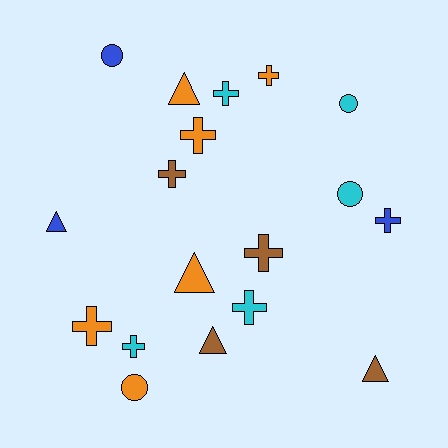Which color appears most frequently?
Orange, with 6 objects.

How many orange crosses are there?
There are 3 orange crosses.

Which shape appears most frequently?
Cross, with 9 objects.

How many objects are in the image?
There are 18 objects.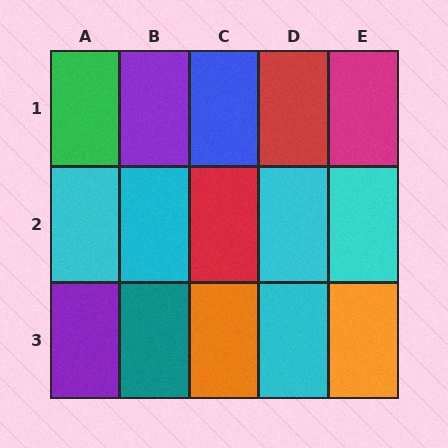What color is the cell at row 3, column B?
Teal.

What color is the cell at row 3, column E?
Orange.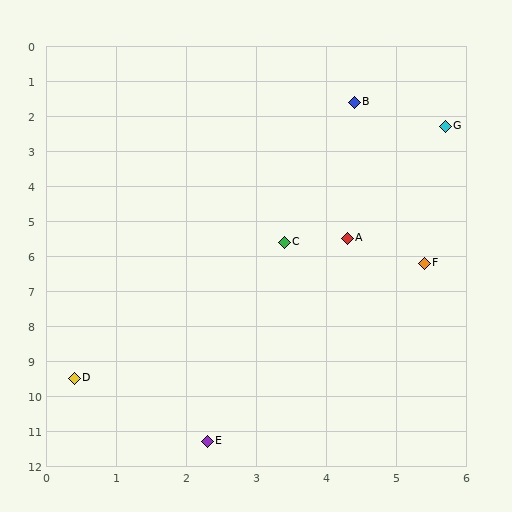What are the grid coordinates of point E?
Point E is at approximately (2.3, 11.3).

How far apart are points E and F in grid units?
Points E and F are about 6.0 grid units apart.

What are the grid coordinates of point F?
Point F is at approximately (5.4, 6.2).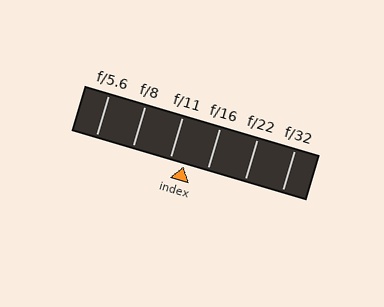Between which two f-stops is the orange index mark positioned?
The index mark is between f/11 and f/16.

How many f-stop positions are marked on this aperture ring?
There are 6 f-stop positions marked.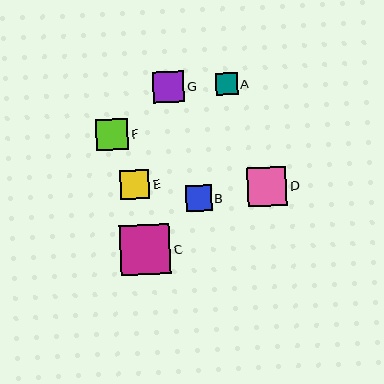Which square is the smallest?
Square A is the smallest with a size of approximately 22 pixels.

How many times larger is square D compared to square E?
Square D is approximately 1.3 times the size of square E.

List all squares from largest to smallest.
From largest to smallest: C, D, F, G, E, B, A.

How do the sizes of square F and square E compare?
Square F and square E are approximately the same size.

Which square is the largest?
Square C is the largest with a size of approximately 50 pixels.